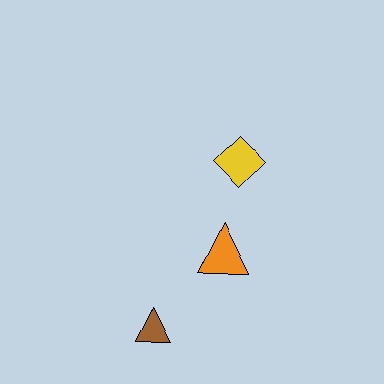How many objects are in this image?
There are 3 objects.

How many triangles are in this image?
There are 2 triangles.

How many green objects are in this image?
There are no green objects.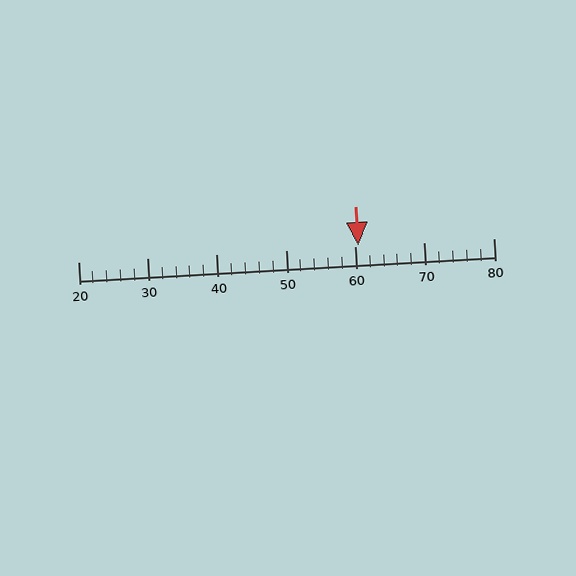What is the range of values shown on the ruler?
The ruler shows values from 20 to 80.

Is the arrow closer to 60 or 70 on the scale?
The arrow is closer to 60.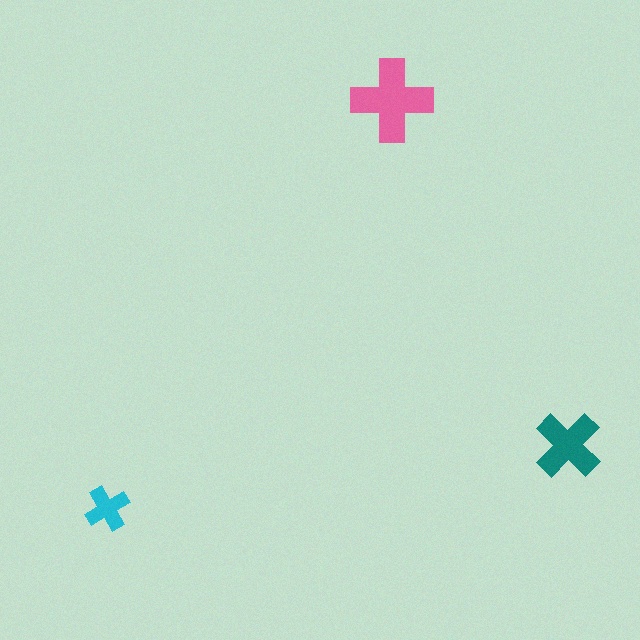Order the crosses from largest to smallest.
the pink one, the teal one, the cyan one.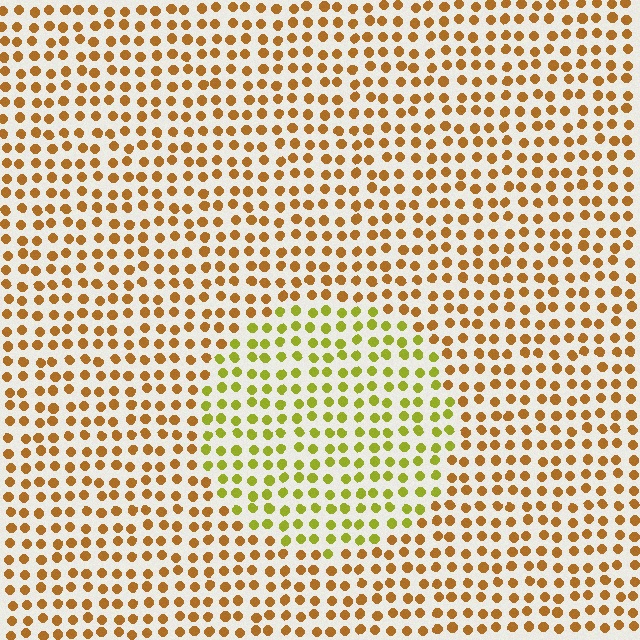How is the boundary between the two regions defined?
The boundary is defined purely by a slight shift in hue (about 39 degrees). Spacing, size, and orientation are identical on both sides.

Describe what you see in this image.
The image is filled with small brown elements in a uniform arrangement. A circle-shaped region is visible where the elements are tinted to a slightly different hue, forming a subtle color boundary.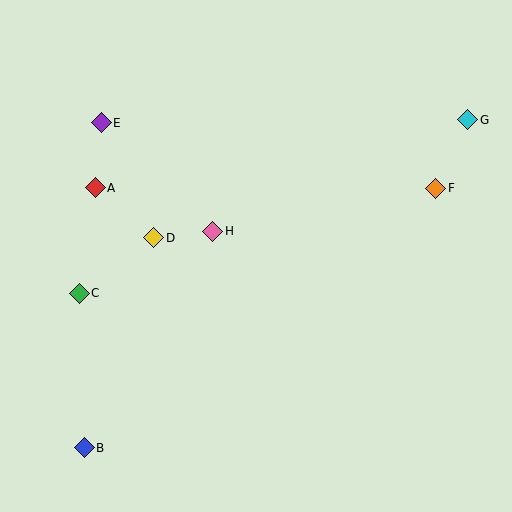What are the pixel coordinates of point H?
Point H is at (212, 231).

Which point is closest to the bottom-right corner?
Point F is closest to the bottom-right corner.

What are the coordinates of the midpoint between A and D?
The midpoint between A and D is at (124, 213).